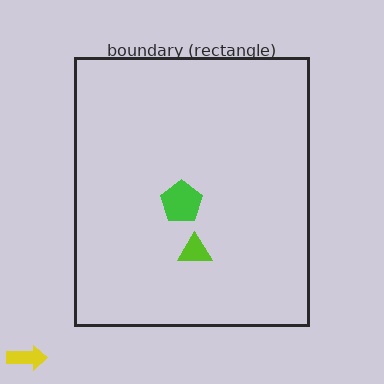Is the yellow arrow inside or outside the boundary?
Outside.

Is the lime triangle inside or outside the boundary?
Inside.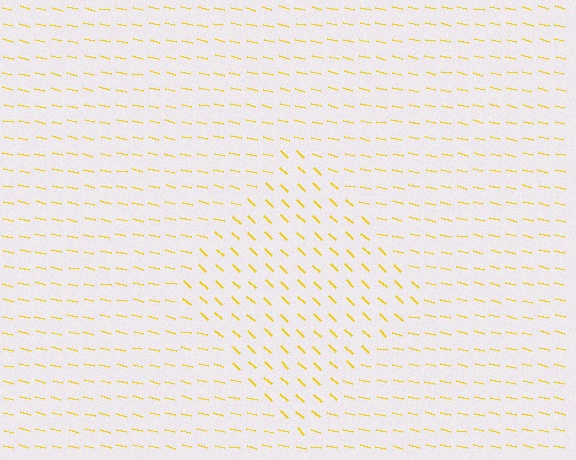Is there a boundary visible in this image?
Yes, there is a texture boundary formed by a change in line orientation.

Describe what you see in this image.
The image is filled with small yellow line segments. A diamond region in the image has lines oriented differently from the surrounding lines, creating a visible texture boundary.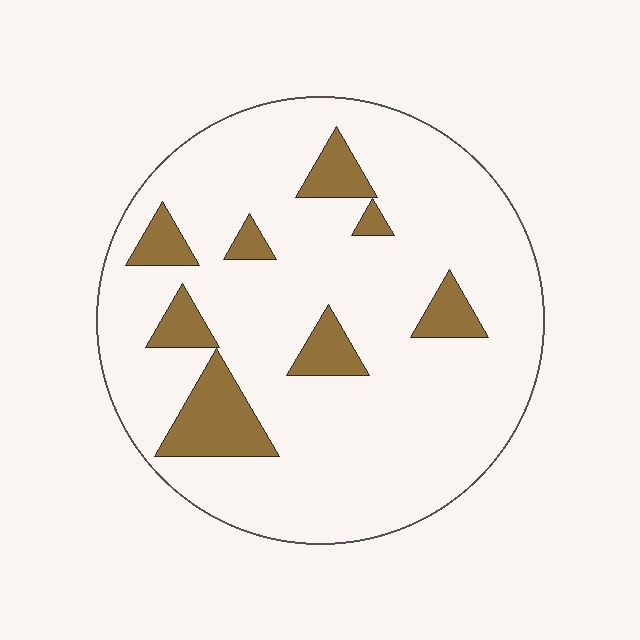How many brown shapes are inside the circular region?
8.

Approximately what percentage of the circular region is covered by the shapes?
Approximately 15%.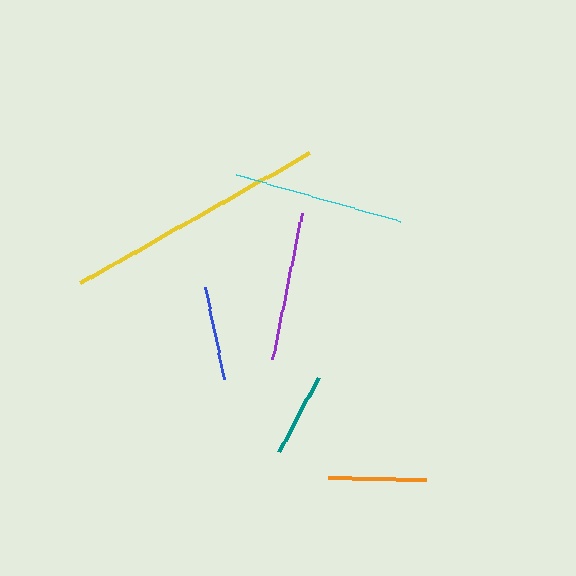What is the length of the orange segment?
The orange segment is approximately 97 pixels long.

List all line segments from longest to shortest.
From longest to shortest: yellow, cyan, purple, orange, blue, teal.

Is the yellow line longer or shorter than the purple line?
The yellow line is longer than the purple line.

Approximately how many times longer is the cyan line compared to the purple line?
The cyan line is approximately 1.1 times the length of the purple line.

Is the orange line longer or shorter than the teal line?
The orange line is longer than the teal line.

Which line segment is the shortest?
The teal line is the shortest at approximately 85 pixels.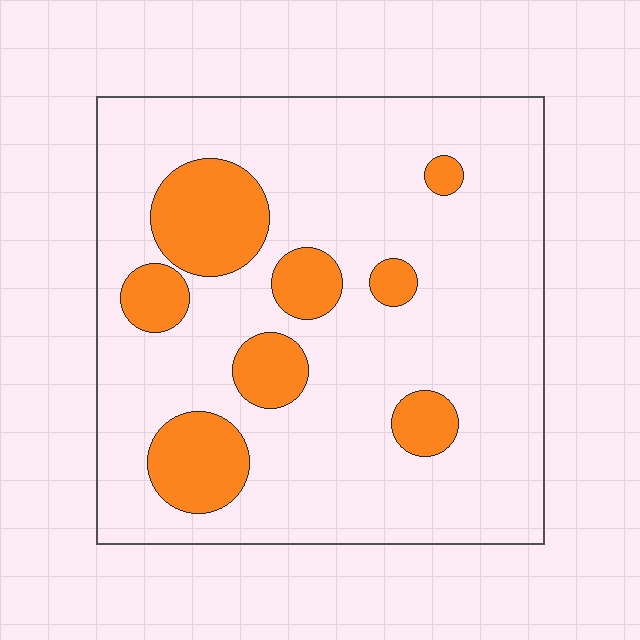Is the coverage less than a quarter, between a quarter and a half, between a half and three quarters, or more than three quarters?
Less than a quarter.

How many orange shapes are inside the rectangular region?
8.